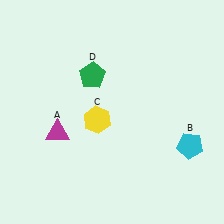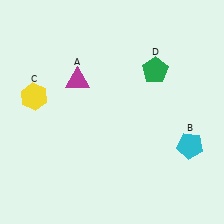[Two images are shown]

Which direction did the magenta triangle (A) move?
The magenta triangle (A) moved up.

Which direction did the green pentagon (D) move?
The green pentagon (D) moved right.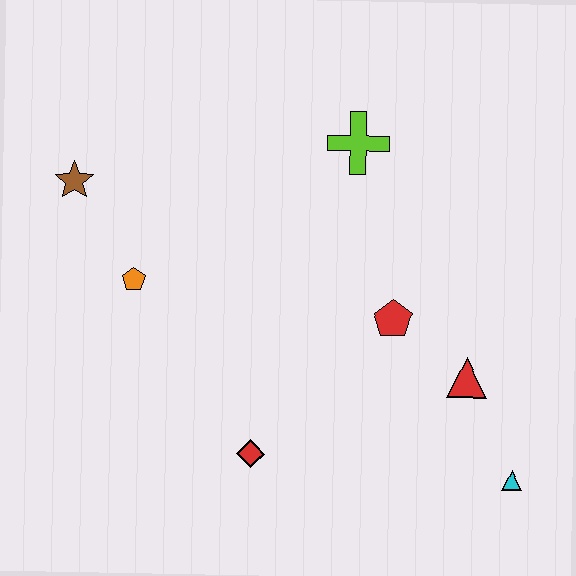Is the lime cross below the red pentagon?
No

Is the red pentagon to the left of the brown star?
No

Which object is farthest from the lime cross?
The cyan triangle is farthest from the lime cross.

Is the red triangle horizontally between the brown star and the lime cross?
No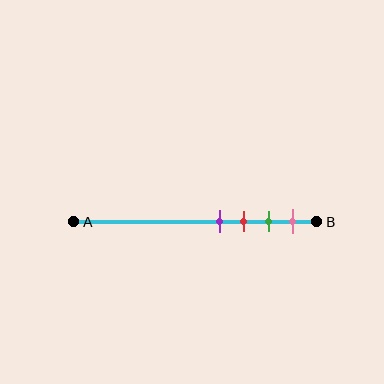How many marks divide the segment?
There are 4 marks dividing the segment.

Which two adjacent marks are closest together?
The purple and red marks are the closest adjacent pair.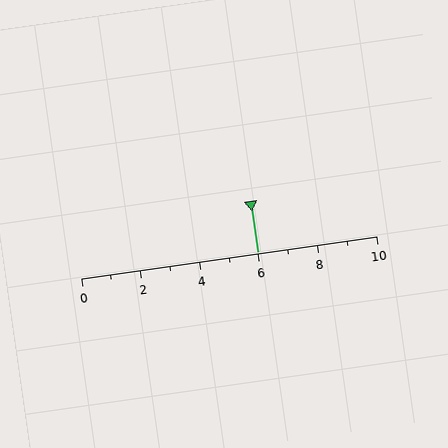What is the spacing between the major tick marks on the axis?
The major ticks are spaced 2 apart.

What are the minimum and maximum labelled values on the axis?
The axis runs from 0 to 10.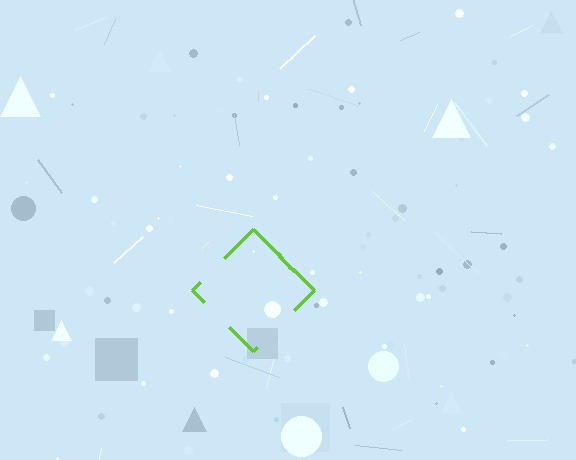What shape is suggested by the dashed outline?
The dashed outline suggests a diamond.